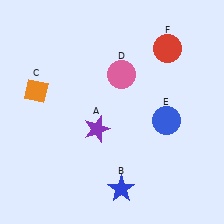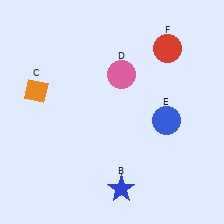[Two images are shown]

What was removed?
The purple star (A) was removed in Image 2.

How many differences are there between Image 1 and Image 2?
There is 1 difference between the two images.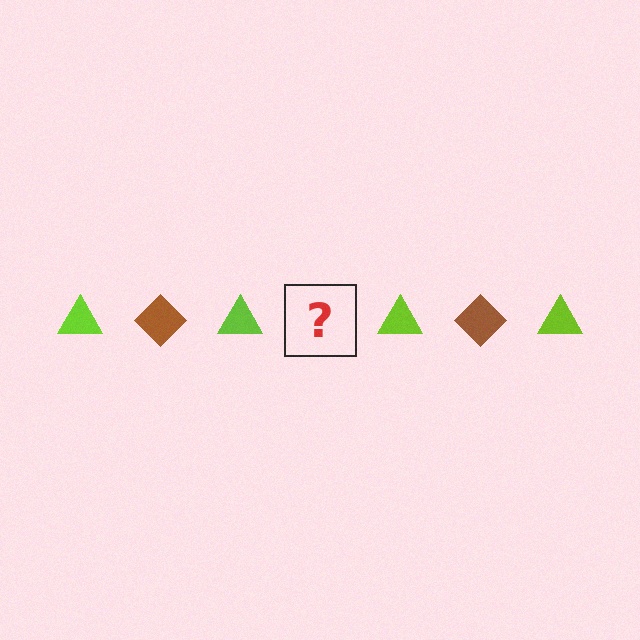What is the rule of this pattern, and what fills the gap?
The rule is that the pattern alternates between lime triangle and brown diamond. The gap should be filled with a brown diamond.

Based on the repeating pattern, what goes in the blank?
The blank should be a brown diamond.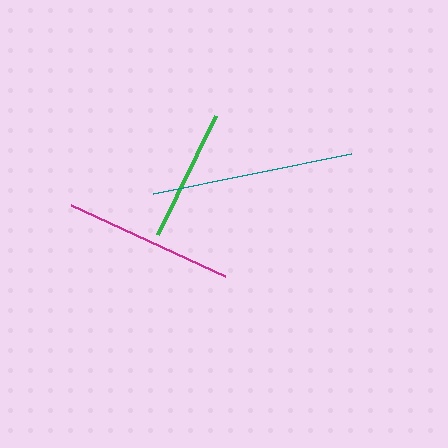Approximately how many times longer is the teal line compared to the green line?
The teal line is approximately 1.5 times the length of the green line.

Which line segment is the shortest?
The green line is the shortest at approximately 133 pixels.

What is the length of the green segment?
The green segment is approximately 133 pixels long.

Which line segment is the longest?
The teal line is the longest at approximately 202 pixels.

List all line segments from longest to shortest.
From longest to shortest: teal, magenta, green.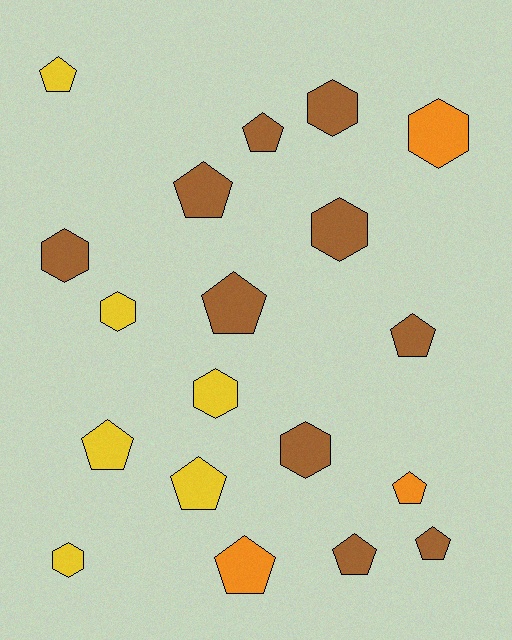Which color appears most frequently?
Brown, with 10 objects.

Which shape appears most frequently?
Pentagon, with 11 objects.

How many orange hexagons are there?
There is 1 orange hexagon.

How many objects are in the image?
There are 19 objects.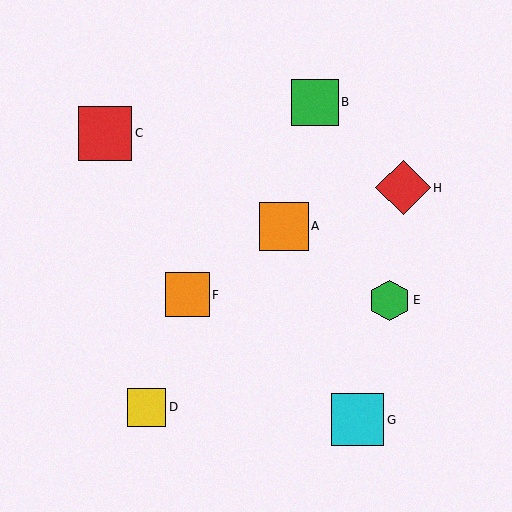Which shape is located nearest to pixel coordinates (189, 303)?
The orange square (labeled F) at (187, 295) is nearest to that location.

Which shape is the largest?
The red diamond (labeled H) is the largest.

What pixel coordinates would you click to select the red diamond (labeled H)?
Click at (403, 188) to select the red diamond H.